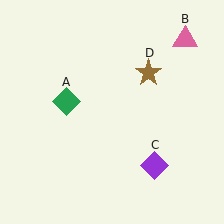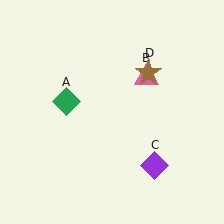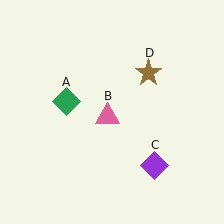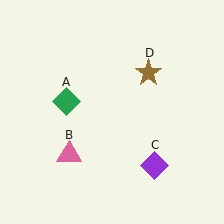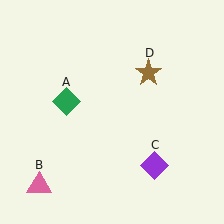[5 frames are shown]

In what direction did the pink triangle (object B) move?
The pink triangle (object B) moved down and to the left.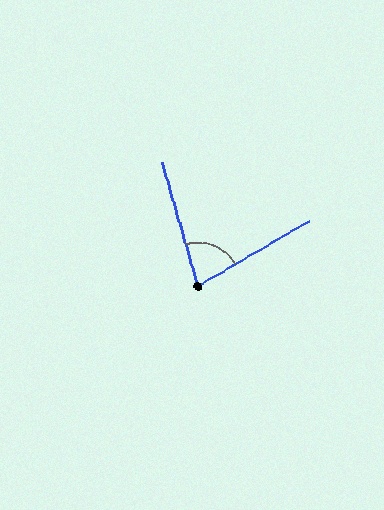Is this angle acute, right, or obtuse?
It is acute.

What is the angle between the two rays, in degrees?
Approximately 76 degrees.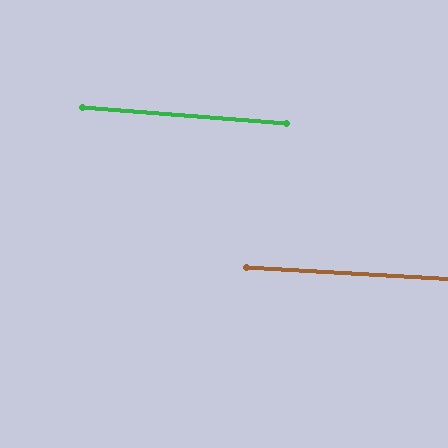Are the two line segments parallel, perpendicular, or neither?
Parallel — their directions differ by only 1.0°.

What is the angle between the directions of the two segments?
Approximately 1 degree.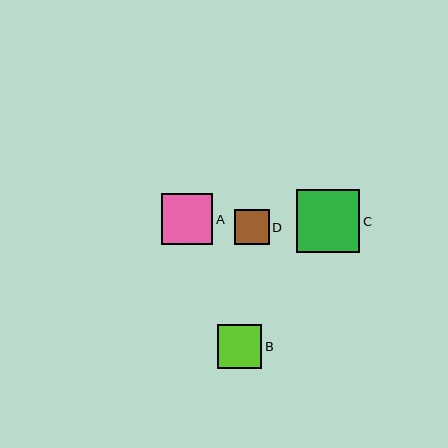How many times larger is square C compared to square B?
Square C is approximately 1.4 times the size of square B.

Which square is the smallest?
Square D is the smallest with a size of approximately 35 pixels.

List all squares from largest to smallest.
From largest to smallest: C, A, B, D.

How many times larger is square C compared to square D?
Square C is approximately 1.8 times the size of square D.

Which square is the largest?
Square C is the largest with a size of approximately 63 pixels.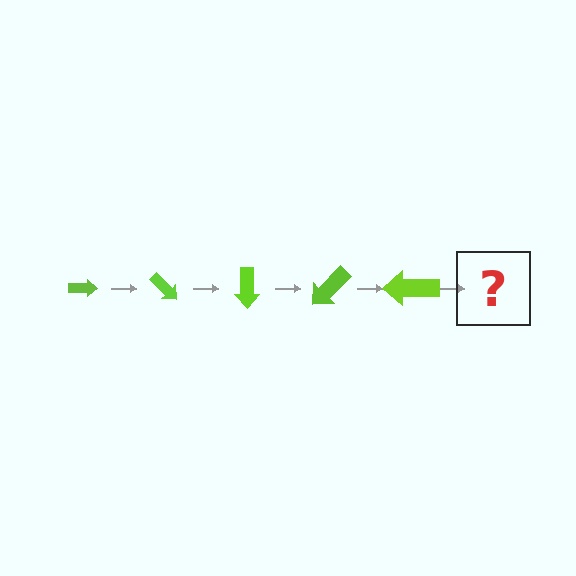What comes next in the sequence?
The next element should be an arrow, larger than the previous one and rotated 225 degrees from the start.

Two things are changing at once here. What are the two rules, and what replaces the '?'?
The two rules are that the arrow grows larger each step and it rotates 45 degrees each step. The '?' should be an arrow, larger than the previous one and rotated 225 degrees from the start.